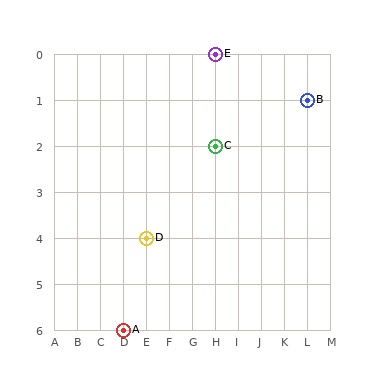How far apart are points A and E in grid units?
Points A and E are 4 columns and 6 rows apart (about 7.2 grid units diagonally).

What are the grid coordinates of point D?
Point D is at grid coordinates (E, 4).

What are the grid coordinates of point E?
Point E is at grid coordinates (H, 0).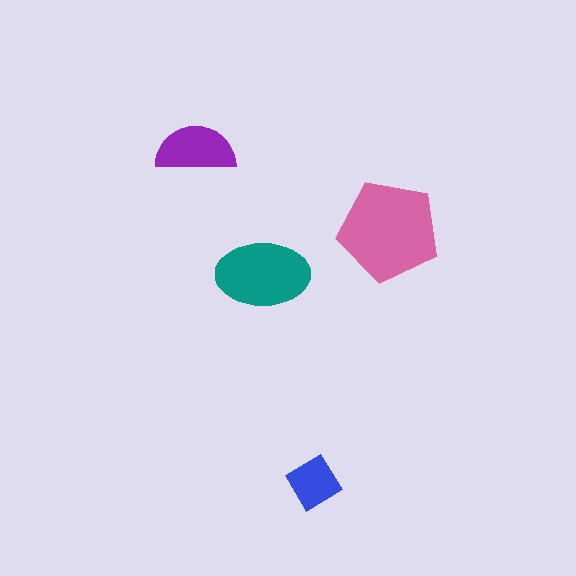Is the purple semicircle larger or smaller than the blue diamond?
Larger.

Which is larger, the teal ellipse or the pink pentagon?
The pink pentagon.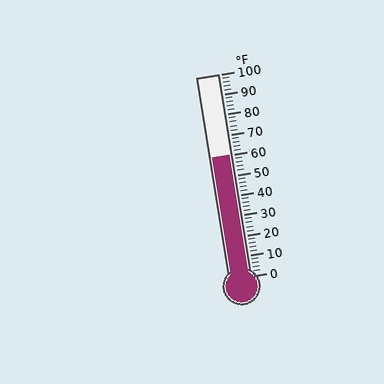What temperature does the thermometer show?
The thermometer shows approximately 60°F.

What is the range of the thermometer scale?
The thermometer scale ranges from 0°F to 100°F.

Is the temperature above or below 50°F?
The temperature is above 50°F.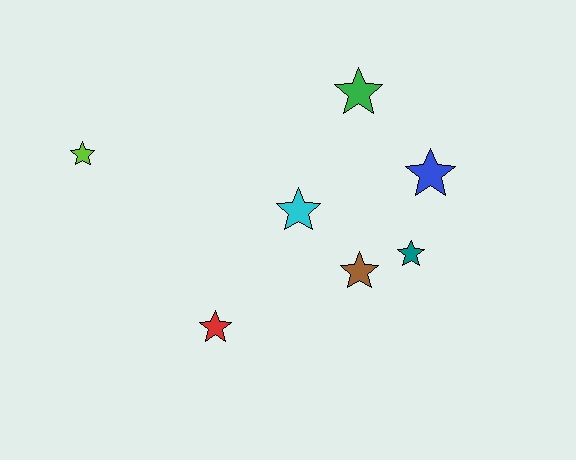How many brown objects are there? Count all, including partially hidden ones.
There is 1 brown object.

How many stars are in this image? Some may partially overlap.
There are 7 stars.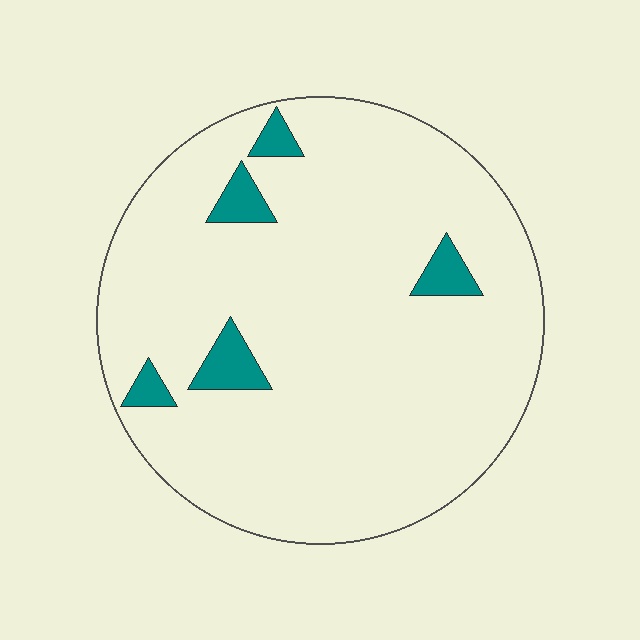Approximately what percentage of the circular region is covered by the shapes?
Approximately 5%.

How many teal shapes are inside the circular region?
5.